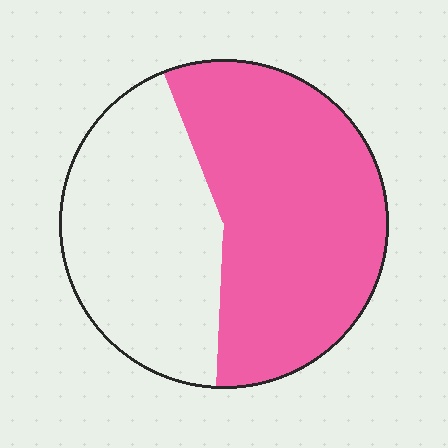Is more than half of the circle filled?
Yes.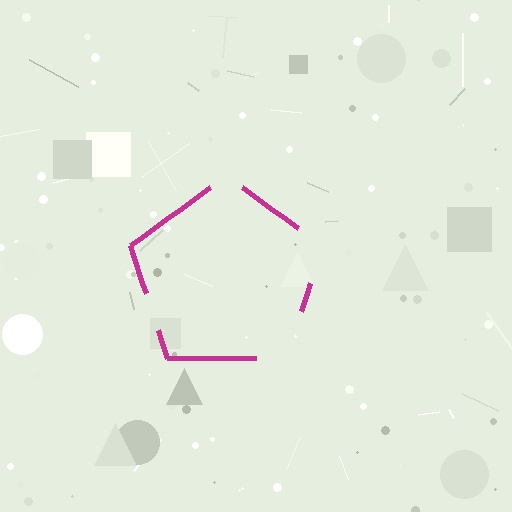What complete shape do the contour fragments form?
The contour fragments form a pentagon.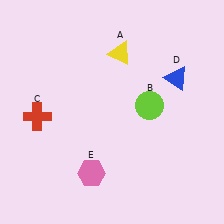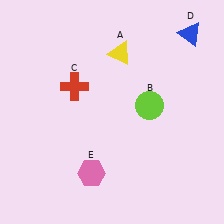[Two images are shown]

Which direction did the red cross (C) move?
The red cross (C) moved right.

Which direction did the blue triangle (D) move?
The blue triangle (D) moved up.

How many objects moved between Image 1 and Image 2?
2 objects moved between the two images.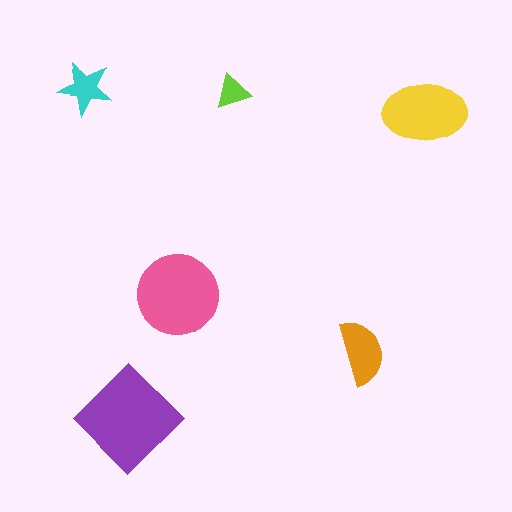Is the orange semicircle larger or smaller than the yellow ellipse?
Smaller.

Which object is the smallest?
The lime triangle.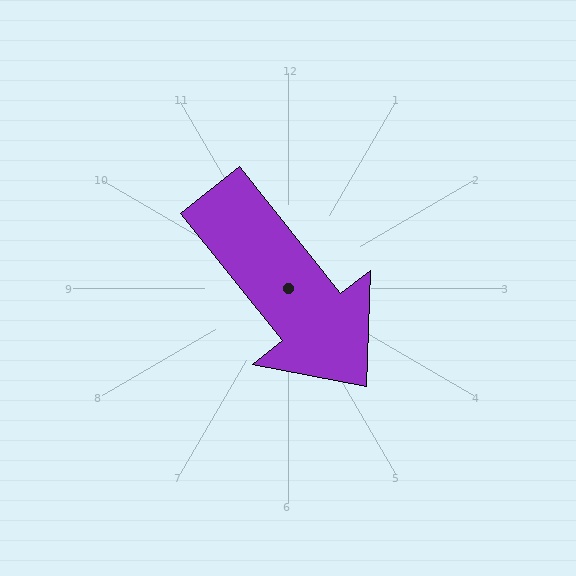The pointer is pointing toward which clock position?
Roughly 5 o'clock.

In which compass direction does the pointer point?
Southeast.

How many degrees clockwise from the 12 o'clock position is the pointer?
Approximately 141 degrees.